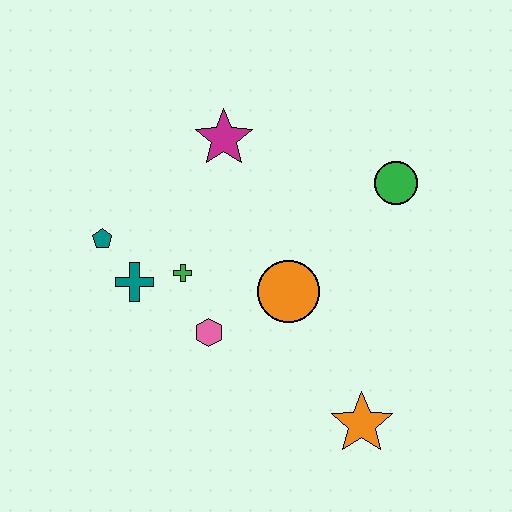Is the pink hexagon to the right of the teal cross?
Yes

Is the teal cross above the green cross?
No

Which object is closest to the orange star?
The orange circle is closest to the orange star.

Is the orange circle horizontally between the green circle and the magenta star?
Yes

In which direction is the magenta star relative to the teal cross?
The magenta star is above the teal cross.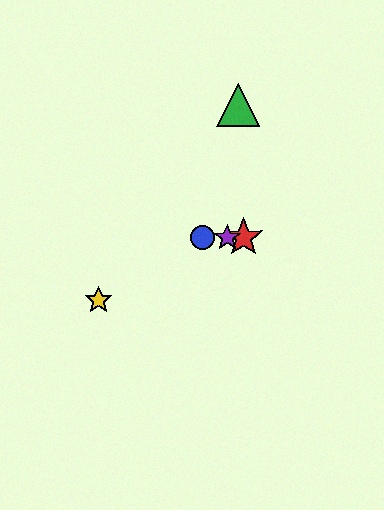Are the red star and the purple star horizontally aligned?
Yes, both are at y≈237.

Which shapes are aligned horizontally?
The red star, the blue circle, the purple star are aligned horizontally.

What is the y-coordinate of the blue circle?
The blue circle is at y≈238.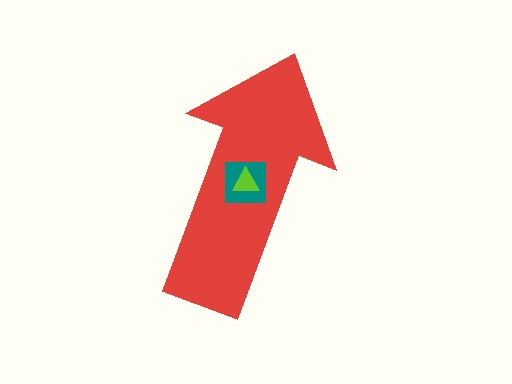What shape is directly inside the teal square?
The lime triangle.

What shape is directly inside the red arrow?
The teal square.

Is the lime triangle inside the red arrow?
Yes.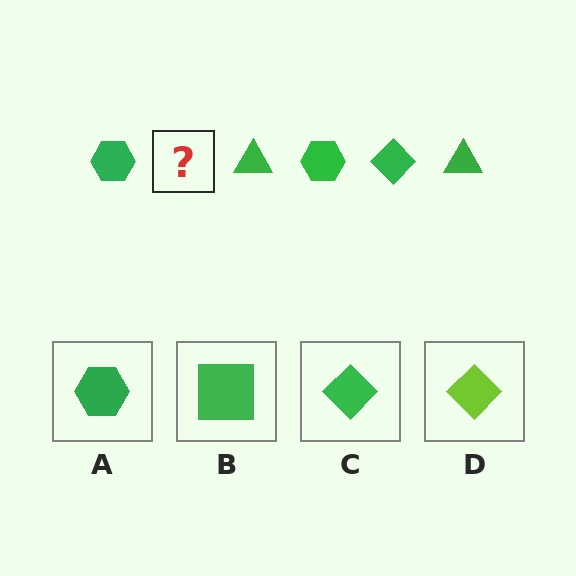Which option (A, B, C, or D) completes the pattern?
C.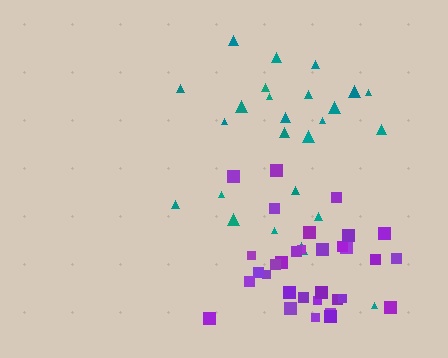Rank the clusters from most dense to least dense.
purple, teal.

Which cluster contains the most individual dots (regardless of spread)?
Purple (32).